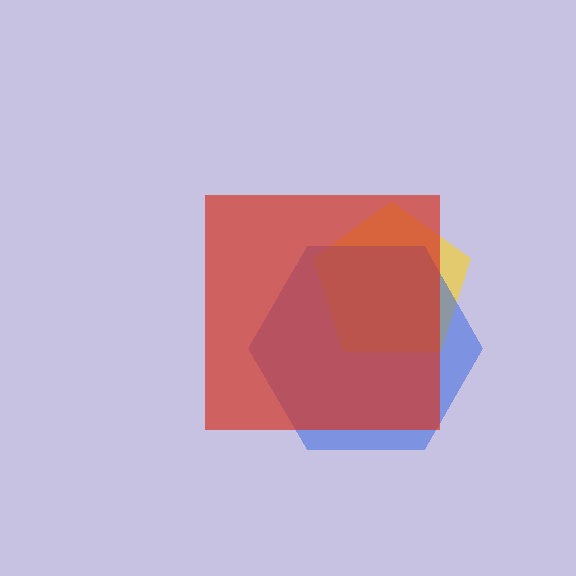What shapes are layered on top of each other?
The layered shapes are: a yellow pentagon, a blue hexagon, a red square.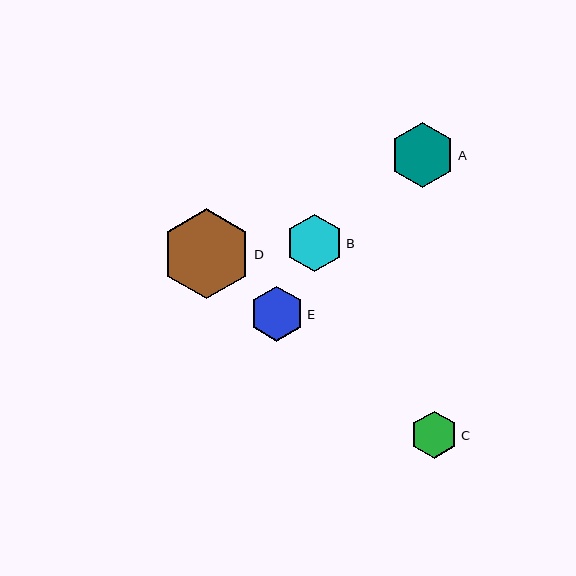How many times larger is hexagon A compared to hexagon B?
Hexagon A is approximately 1.1 times the size of hexagon B.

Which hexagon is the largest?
Hexagon D is the largest with a size of approximately 90 pixels.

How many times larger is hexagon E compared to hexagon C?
Hexagon E is approximately 1.2 times the size of hexagon C.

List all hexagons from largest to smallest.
From largest to smallest: D, A, B, E, C.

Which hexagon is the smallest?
Hexagon C is the smallest with a size of approximately 47 pixels.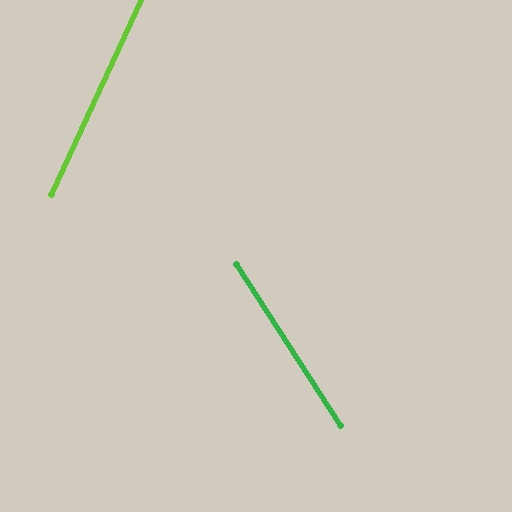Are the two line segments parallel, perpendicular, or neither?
Neither parallel nor perpendicular — they differ by about 58°.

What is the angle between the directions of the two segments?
Approximately 58 degrees.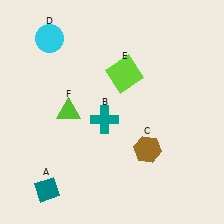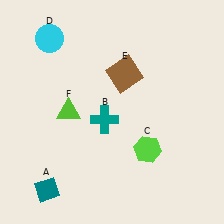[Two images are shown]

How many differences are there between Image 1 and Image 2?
There are 2 differences between the two images.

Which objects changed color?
C changed from brown to lime. E changed from lime to brown.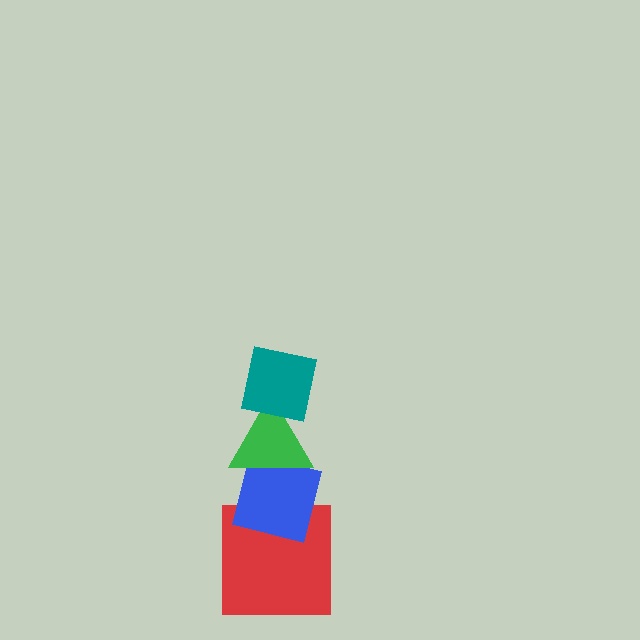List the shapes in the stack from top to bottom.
From top to bottom: the teal square, the green triangle, the blue square, the red square.